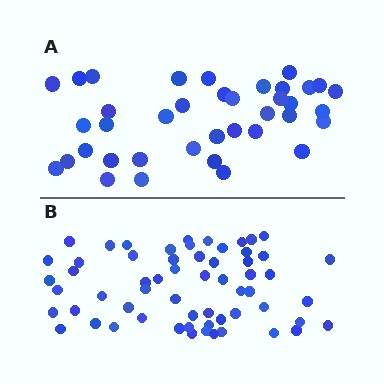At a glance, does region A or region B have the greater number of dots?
Region B (the bottom region) has more dots.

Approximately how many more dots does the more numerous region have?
Region B has approximately 20 more dots than region A.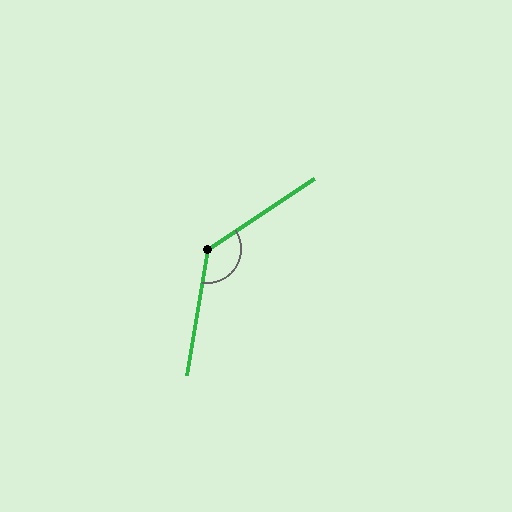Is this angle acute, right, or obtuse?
It is obtuse.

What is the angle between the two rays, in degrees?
Approximately 133 degrees.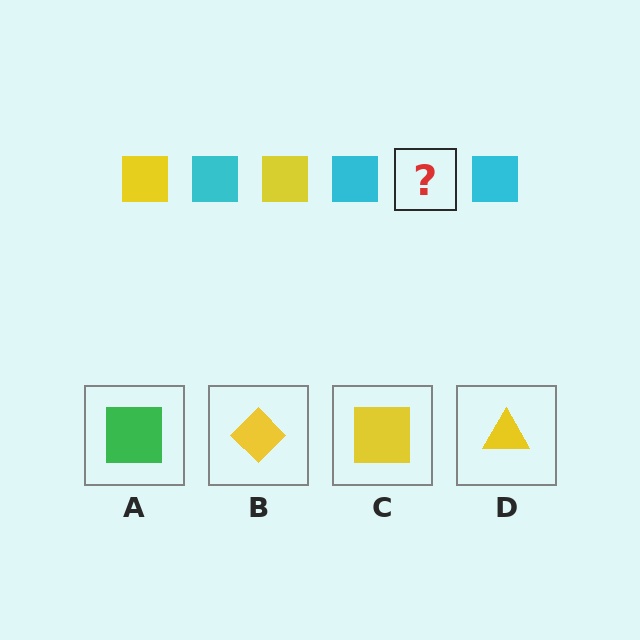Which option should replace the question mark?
Option C.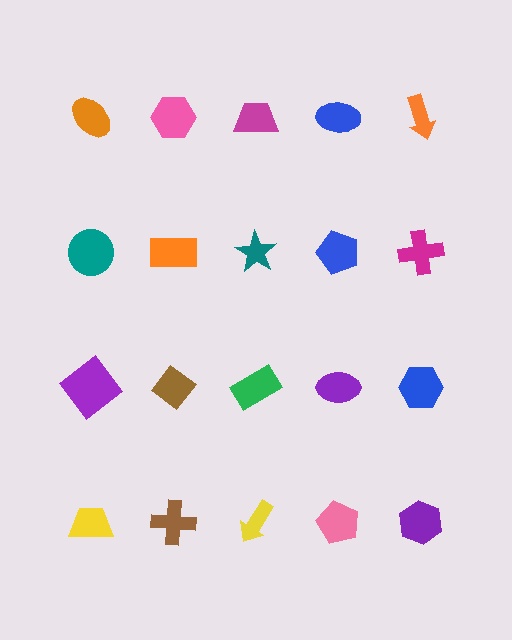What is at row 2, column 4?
A blue pentagon.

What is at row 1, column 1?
An orange ellipse.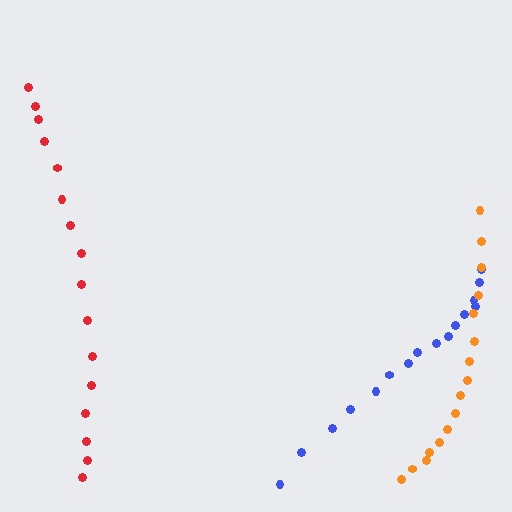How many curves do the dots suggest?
There are 3 distinct paths.